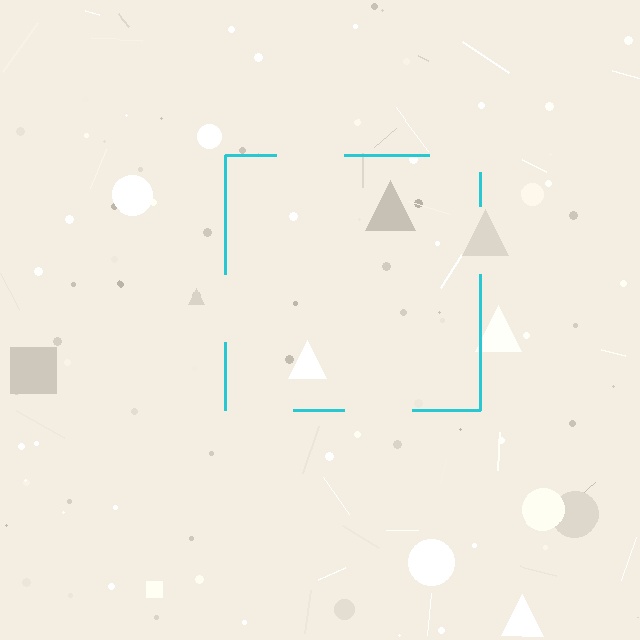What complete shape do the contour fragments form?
The contour fragments form a square.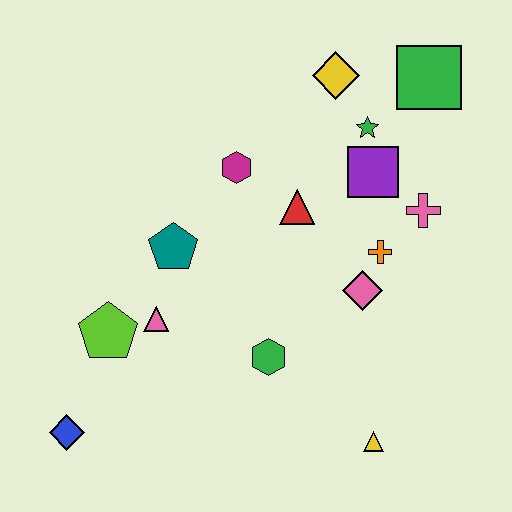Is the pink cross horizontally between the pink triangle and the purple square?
No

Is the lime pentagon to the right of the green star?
No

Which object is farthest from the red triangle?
The blue diamond is farthest from the red triangle.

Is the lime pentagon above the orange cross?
No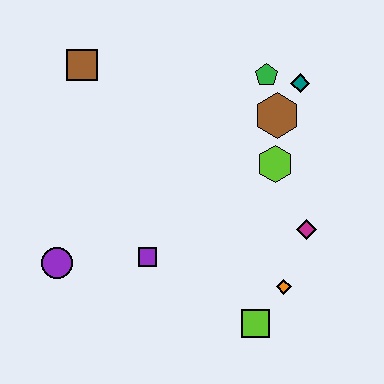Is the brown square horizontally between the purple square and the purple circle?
Yes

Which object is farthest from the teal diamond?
The purple circle is farthest from the teal diamond.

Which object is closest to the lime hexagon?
The brown hexagon is closest to the lime hexagon.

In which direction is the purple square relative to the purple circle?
The purple square is to the right of the purple circle.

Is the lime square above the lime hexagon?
No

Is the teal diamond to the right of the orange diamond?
Yes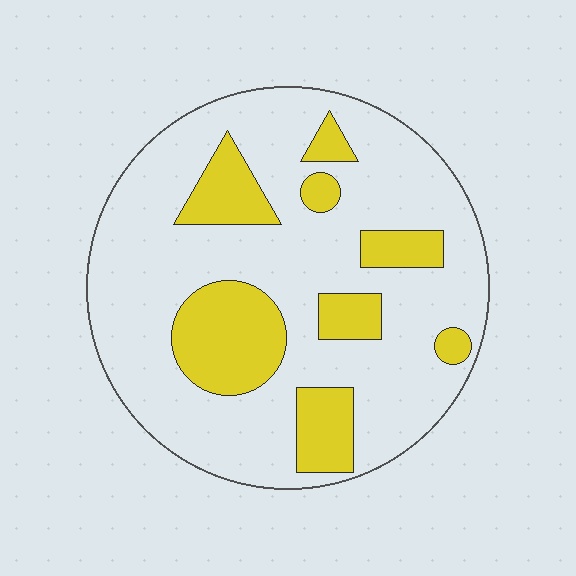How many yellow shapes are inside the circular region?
8.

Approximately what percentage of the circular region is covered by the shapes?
Approximately 25%.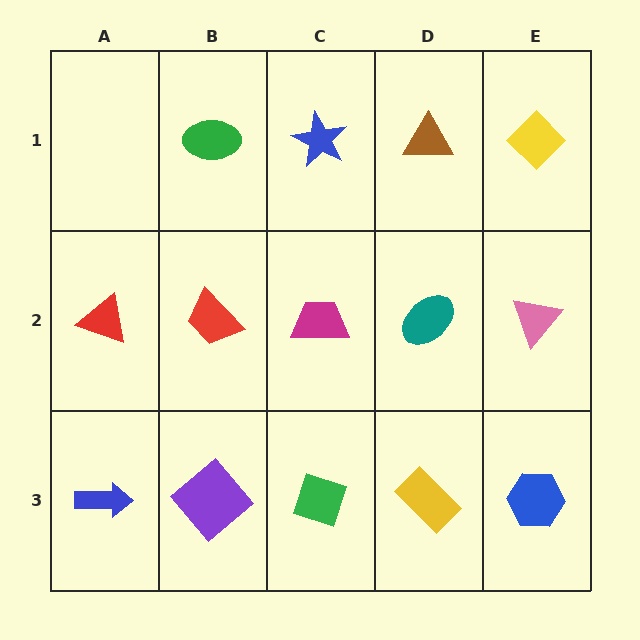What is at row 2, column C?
A magenta trapezoid.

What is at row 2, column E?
A pink triangle.